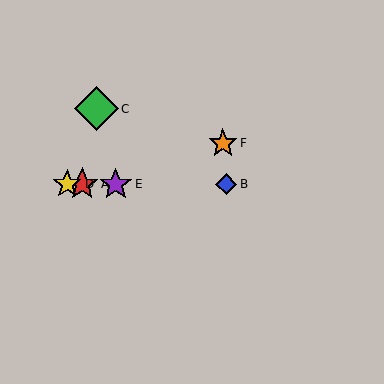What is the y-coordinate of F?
Object F is at y≈143.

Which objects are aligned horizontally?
Objects A, B, D, E are aligned horizontally.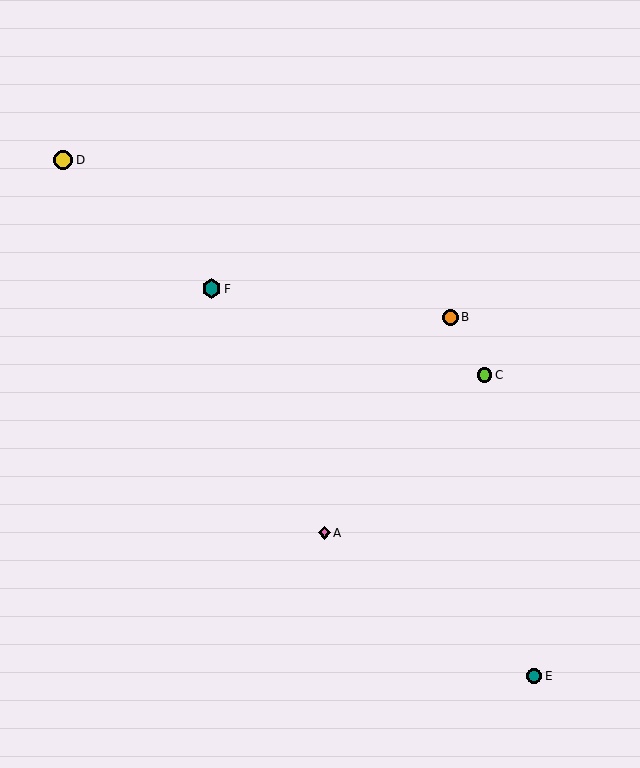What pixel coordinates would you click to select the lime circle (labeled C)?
Click at (484, 375) to select the lime circle C.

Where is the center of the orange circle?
The center of the orange circle is at (450, 317).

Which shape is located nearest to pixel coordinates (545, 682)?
The teal circle (labeled E) at (534, 676) is nearest to that location.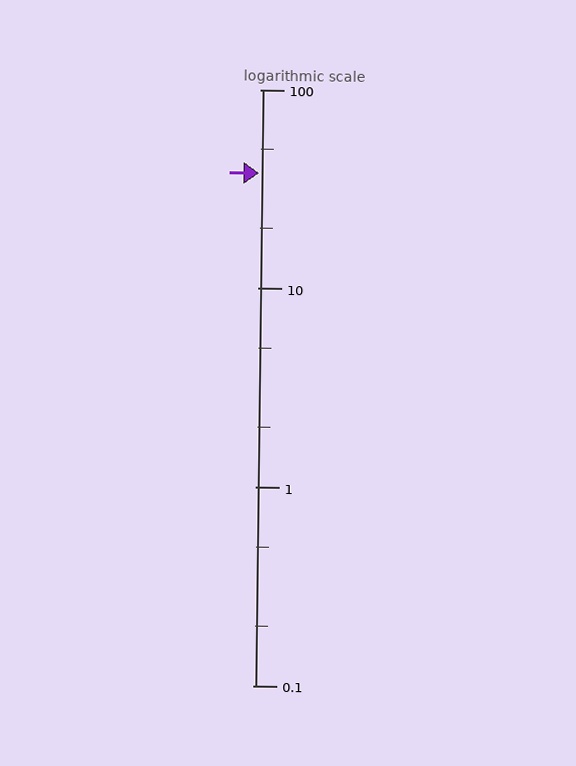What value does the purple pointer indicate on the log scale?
The pointer indicates approximately 38.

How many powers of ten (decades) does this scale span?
The scale spans 3 decades, from 0.1 to 100.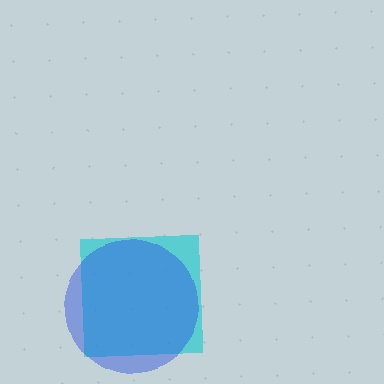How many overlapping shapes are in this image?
There are 2 overlapping shapes in the image.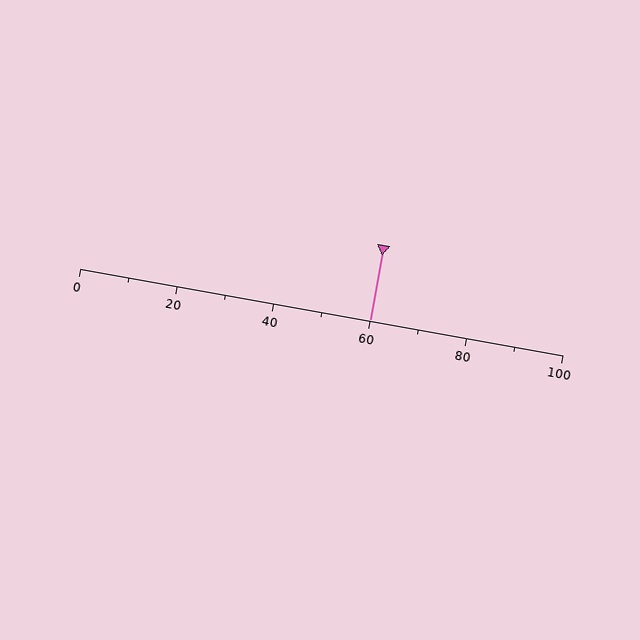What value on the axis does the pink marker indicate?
The marker indicates approximately 60.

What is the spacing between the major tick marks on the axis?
The major ticks are spaced 20 apart.